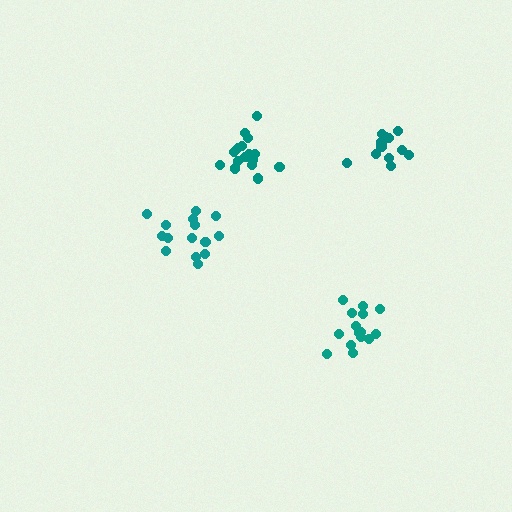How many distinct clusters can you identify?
There are 4 distinct clusters.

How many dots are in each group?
Group 1: 15 dots, Group 2: 15 dots, Group 3: 19 dots, Group 4: 14 dots (63 total).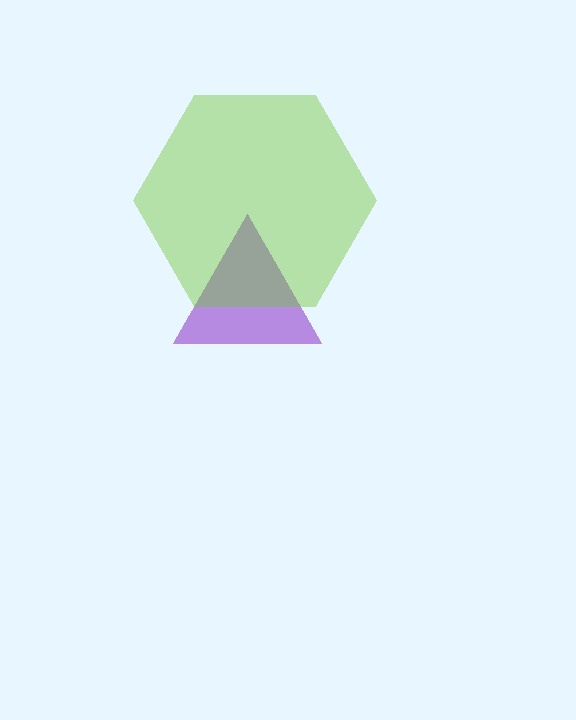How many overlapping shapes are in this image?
There are 2 overlapping shapes in the image.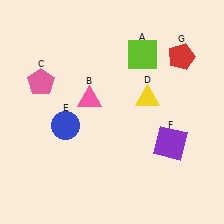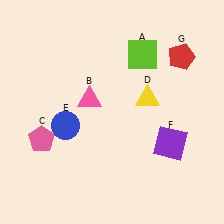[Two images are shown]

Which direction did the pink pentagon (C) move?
The pink pentagon (C) moved down.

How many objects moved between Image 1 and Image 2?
1 object moved between the two images.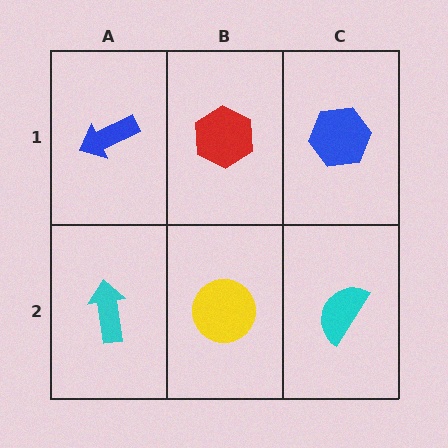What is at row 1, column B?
A red hexagon.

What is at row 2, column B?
A yellow circle.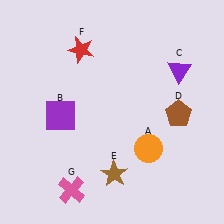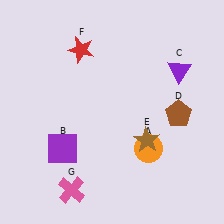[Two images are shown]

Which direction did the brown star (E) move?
The brown star (E) moved up.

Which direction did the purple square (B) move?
The purple square (B) moved down.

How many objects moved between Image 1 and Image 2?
2 objects moved between the two images.